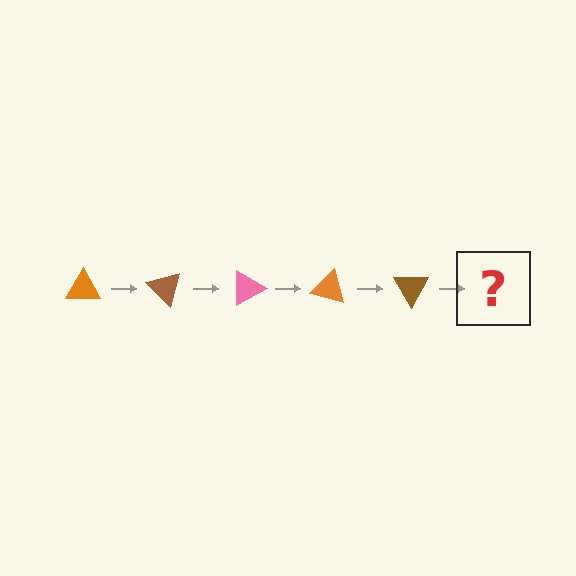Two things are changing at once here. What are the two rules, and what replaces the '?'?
The two rules are that it rotates 45 degrees each step and the color cycles through orange, brown, and pink. The '?' should be a pink triangle, rotated 225 degrees from the start.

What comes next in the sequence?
The next element should be a pink triangle, rotated 225 degrees from the start.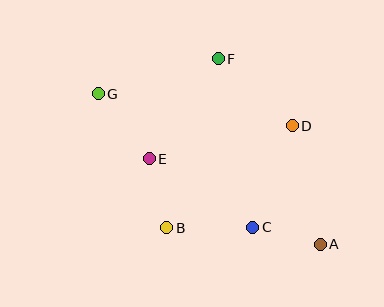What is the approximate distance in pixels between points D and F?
The distance between D and F is approximately 100 pixels.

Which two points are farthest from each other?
Points A and G are farthest from each other.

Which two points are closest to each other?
Points A and C are closest to each other.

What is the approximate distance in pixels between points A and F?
The distance between A and F is approximately 212 pixels.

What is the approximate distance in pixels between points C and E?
The distance between C and E is approximately 124 pixels.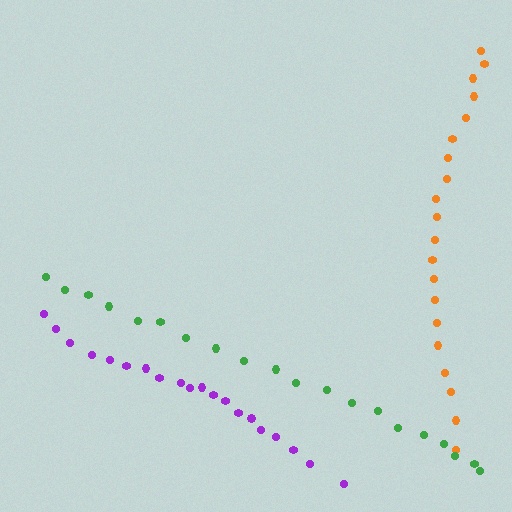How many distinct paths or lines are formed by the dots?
There are 3 distinct paths.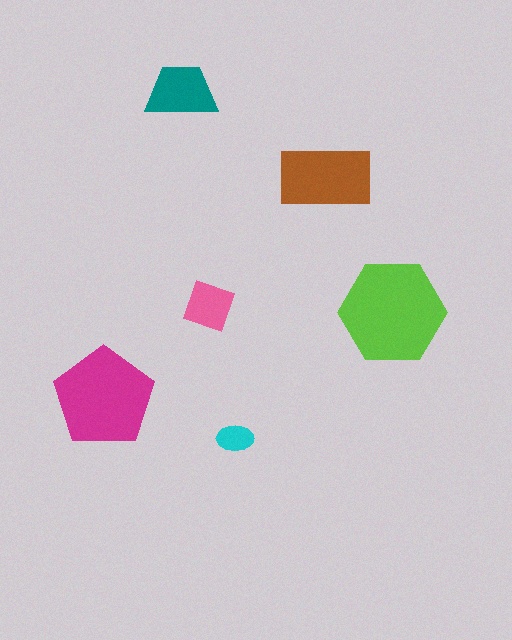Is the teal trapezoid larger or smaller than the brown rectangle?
Smaller.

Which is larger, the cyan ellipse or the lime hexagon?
The lime hexagon.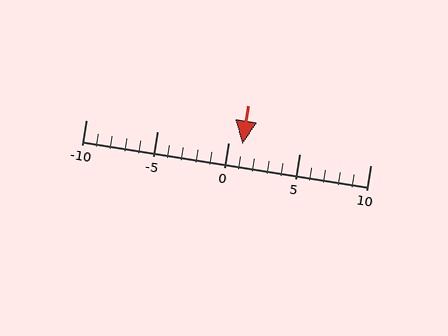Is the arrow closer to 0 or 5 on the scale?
The arrow is closer to 0.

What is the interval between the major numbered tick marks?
The major tick marks are spaced 5 units apart.